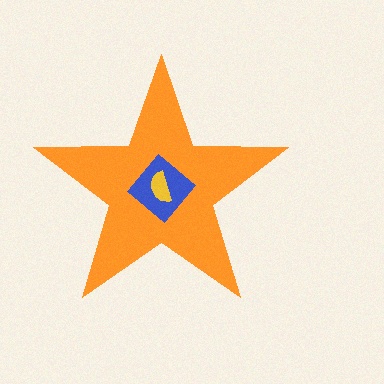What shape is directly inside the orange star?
The blue diamond.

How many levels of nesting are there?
3.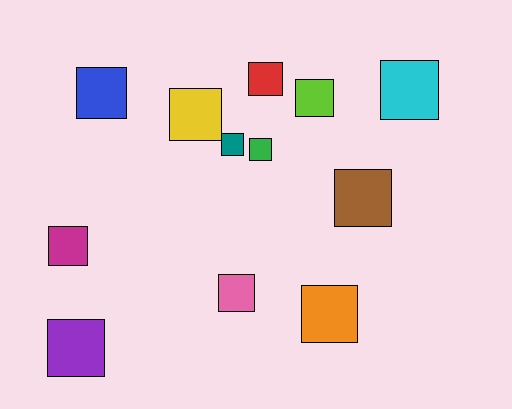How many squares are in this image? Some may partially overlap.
There are 12 squares.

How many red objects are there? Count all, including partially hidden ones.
There is 1 red object.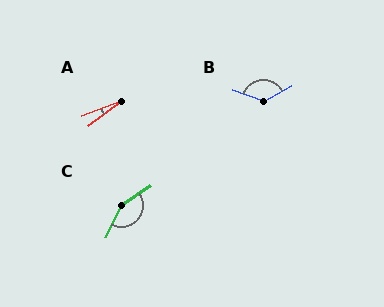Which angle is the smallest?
A, at approximately 16 degrees.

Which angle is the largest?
C, at approximately 150 degrees.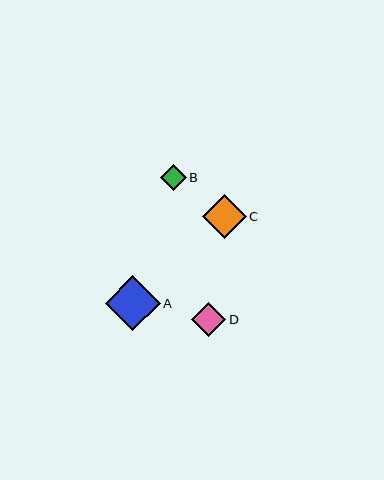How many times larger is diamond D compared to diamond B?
Diamond D is approximately 1.3 times the size of diamond B.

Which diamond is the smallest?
Diamond B is the smallest with a size of approximately 26 pixels.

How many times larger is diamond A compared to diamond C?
Diamond A is approximately 1.2 times the size of diamond C.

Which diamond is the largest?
Diamond A is the largest with a size of approximately 55 pixels.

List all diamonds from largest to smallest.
From largest to smallest: A, C, D, B.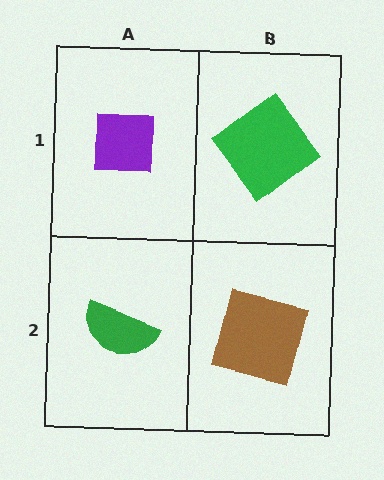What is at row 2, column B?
A brown square.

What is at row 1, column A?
A purple square.